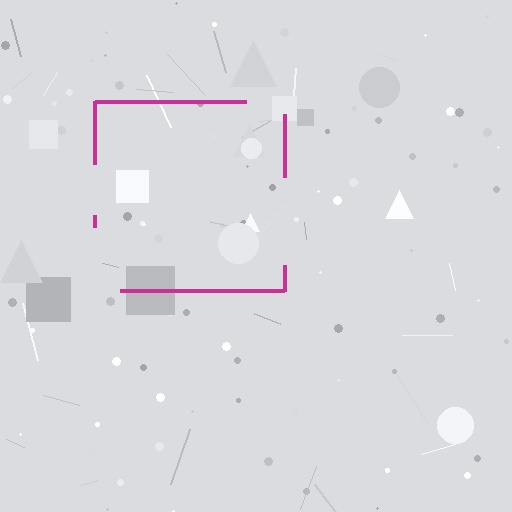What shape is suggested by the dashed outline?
The dashed outline suggests a square.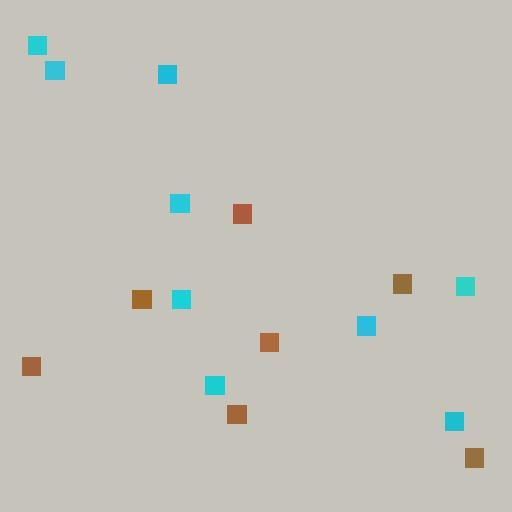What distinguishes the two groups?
There are 2 groups: one group of cyan squares (9) and one group of brown squares (7).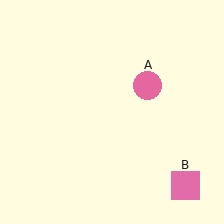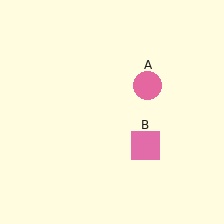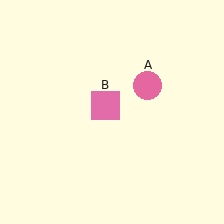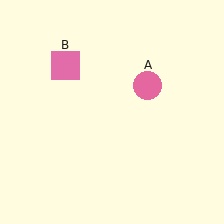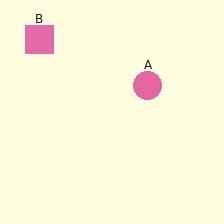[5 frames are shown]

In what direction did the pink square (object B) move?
The pink square (object B) moved up and to the left.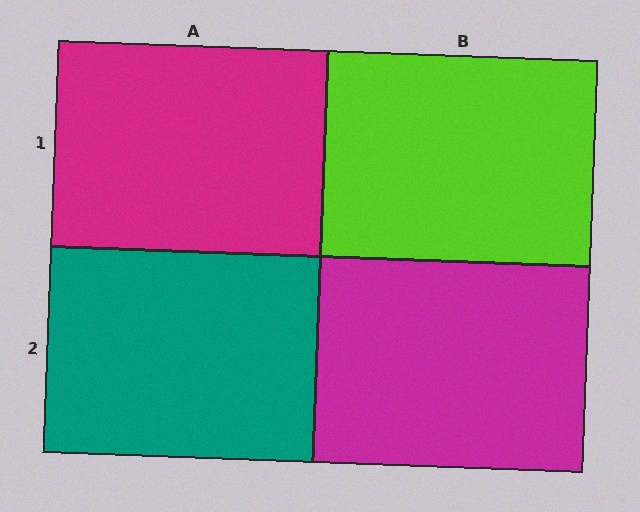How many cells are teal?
1 cell is teal.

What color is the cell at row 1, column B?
Lime.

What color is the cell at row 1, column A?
Magenta.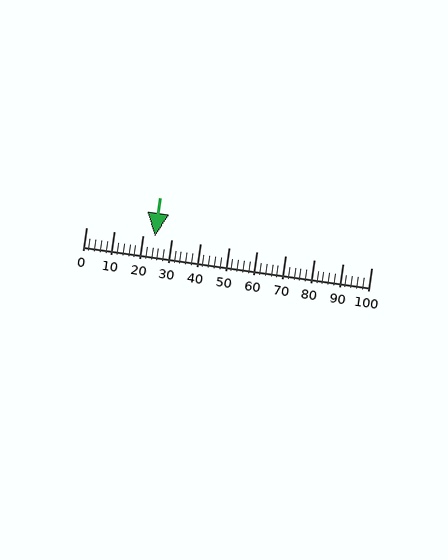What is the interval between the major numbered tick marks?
The major tick marks are spaced 10 units apart.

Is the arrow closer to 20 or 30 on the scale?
The arrow is closer to 20.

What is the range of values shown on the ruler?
The ruler shows values from 0 to 100.